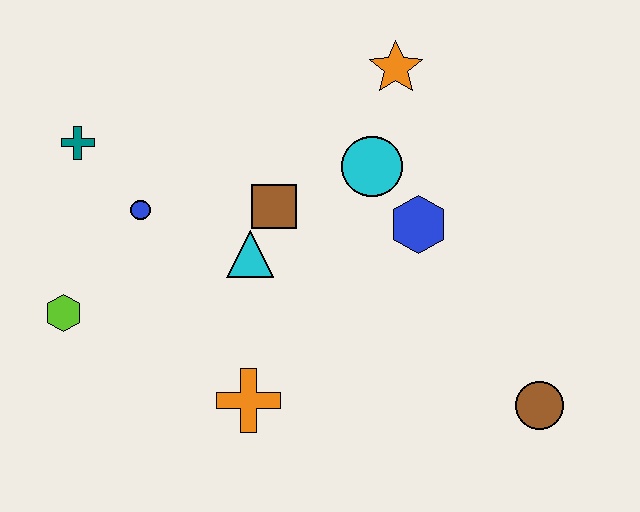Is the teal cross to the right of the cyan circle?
No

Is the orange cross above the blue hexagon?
No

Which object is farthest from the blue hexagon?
The lime hexagon is farthest from the blue hexagon.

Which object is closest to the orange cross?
The cyan triangle is closest to the orange cross.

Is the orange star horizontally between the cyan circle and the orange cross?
No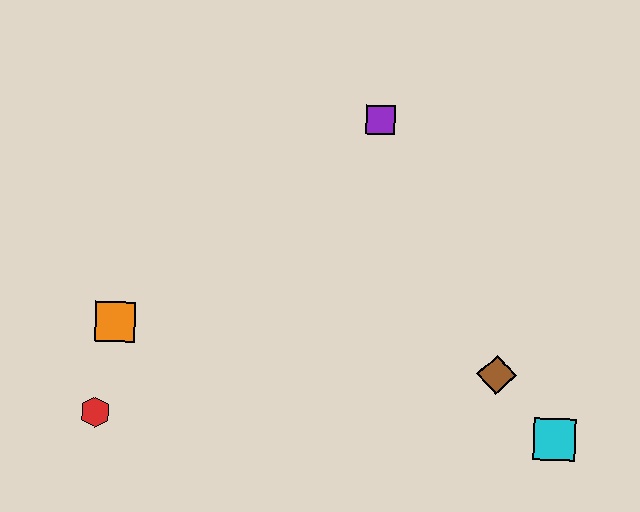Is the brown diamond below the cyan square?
No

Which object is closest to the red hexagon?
The orange square is closest to the red hexagon.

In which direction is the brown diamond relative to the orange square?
The brown diamond is to the right of the orange square.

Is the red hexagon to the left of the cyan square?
Yes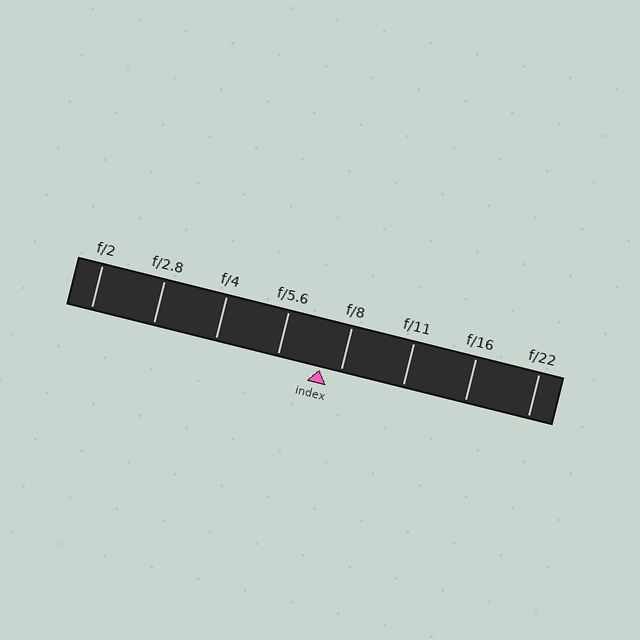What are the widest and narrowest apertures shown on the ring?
The widest aperture shown is f/2 and the narrowest is f/22.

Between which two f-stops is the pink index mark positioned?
The index mark is between f/5.6 and f/8.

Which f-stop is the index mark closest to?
The index mark is closest to f/8.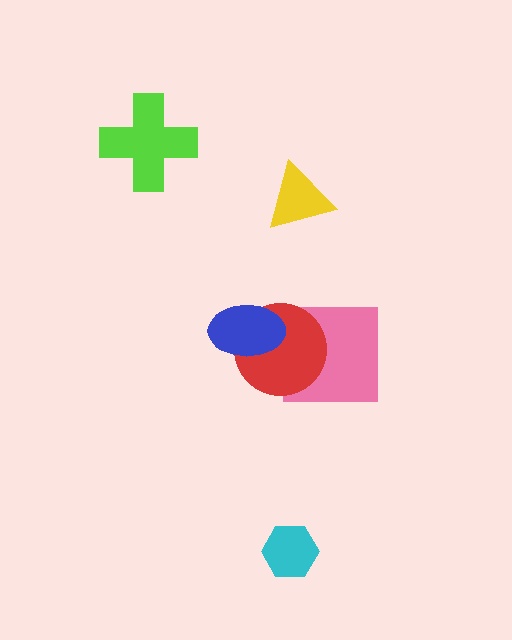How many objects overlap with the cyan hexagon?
0 objects overlap with the cyan hexagon.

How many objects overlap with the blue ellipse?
1 object overlaps with the blue ellipse.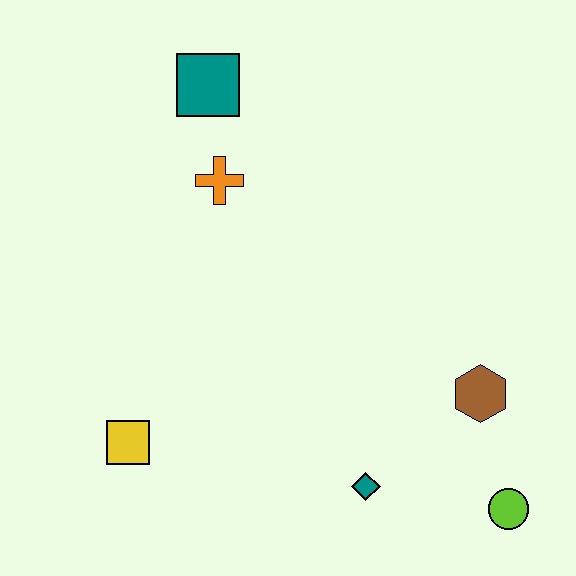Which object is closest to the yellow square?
The teal diamond is closest to the yellow square.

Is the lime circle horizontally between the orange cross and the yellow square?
No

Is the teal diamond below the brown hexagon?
Yes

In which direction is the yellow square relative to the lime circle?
The yellow square is to the left of the lime circle.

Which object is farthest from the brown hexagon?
The teal square is farthest from the brown hexagon.